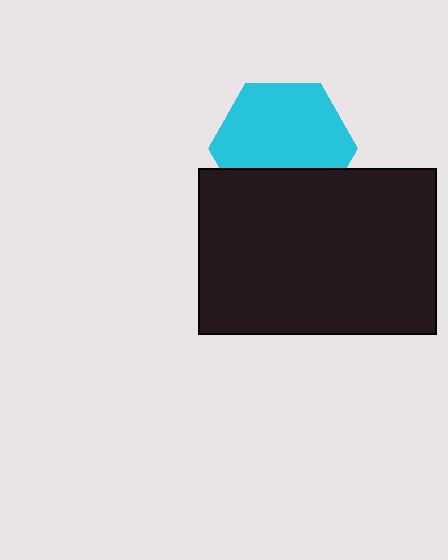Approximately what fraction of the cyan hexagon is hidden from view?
Roughly 32% of the cyan hexagon is hidden behind the black rectangle.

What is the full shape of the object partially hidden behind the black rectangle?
The partially hidden object is a cyan hexagon.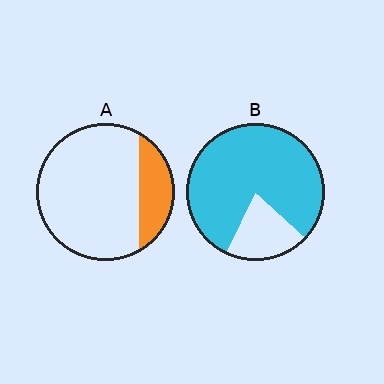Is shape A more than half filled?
No.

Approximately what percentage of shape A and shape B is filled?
A is approximately 20% and B is approximately 80%.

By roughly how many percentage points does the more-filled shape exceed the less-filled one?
By roughly 60 percentage points (B over A).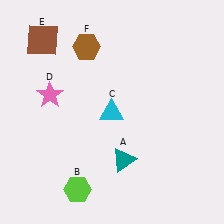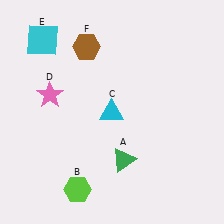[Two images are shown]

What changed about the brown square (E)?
In Image 1, E is brown. In Image 2, it changed to cyan.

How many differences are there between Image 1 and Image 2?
There are 2 differences between the two images.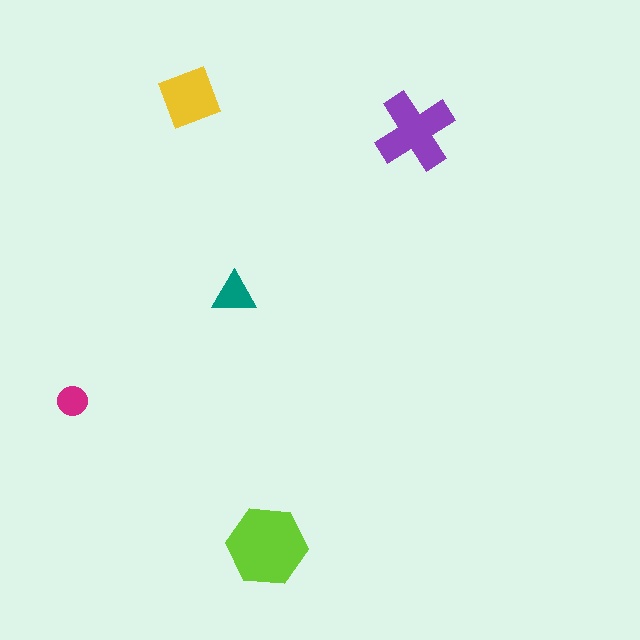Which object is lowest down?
The lime hexagon is bottommost.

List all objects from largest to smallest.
The lime hexagon, the purple cross, the yellow diamond, the teal triangle, the magenta circle.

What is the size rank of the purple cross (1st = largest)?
2nd.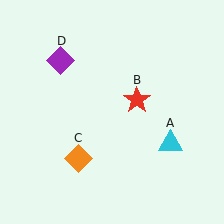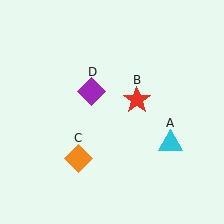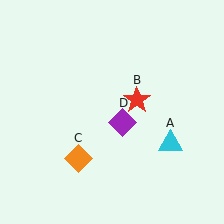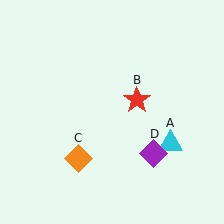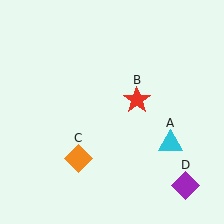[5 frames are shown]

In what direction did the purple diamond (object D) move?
The purple diamond (object D) moved down and to the right.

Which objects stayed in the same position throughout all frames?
Cyan triangle (object A) and red star (object B) and orange diamond (object C) remained stationary.